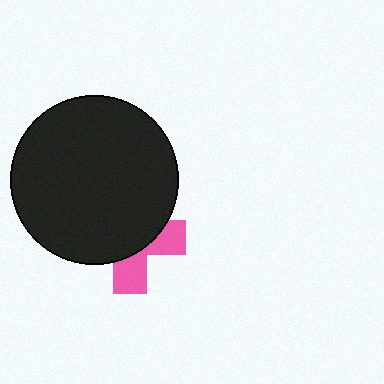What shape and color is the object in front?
The object in front is a black circle.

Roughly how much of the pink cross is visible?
A small part of it is visible (roughly 35%).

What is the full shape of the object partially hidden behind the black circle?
The partially hidden object is a pink cross.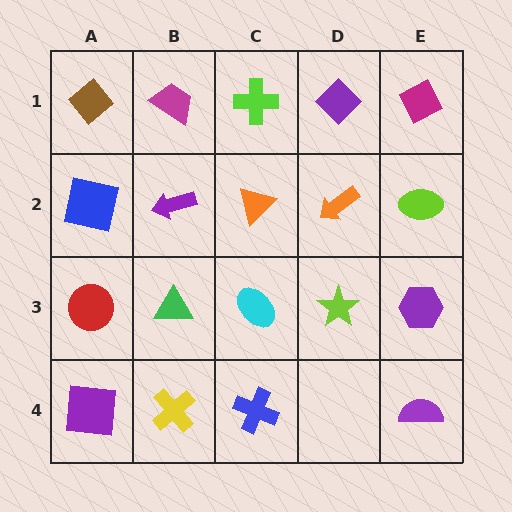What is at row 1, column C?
A lime cross.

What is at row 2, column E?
A lime ellipse.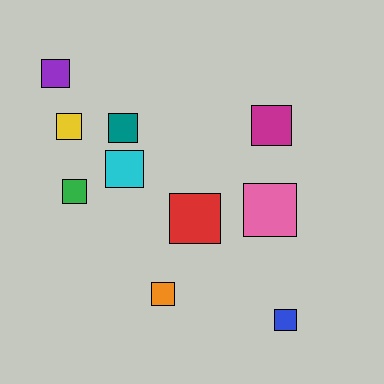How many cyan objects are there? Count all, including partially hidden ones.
There is 1 cyan object.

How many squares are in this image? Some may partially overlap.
There are 10 squares.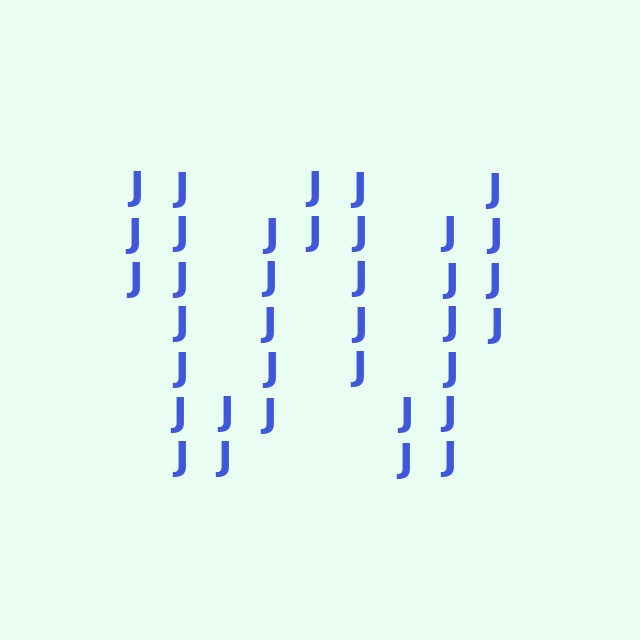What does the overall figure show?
The overall figure shows the letter W.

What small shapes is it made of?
It is made of small letter J's.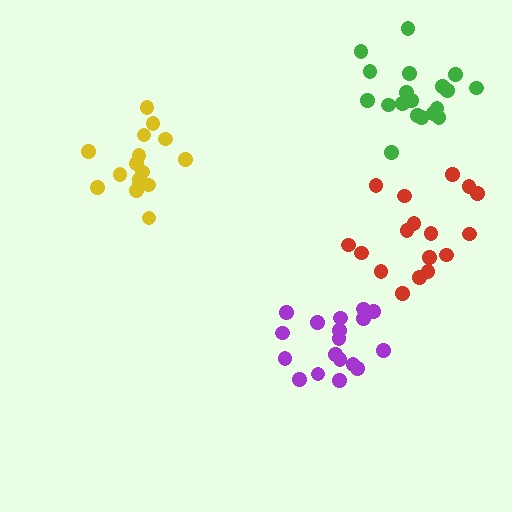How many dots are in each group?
Group 1: 16 dots, Group 2: 18 dots, Group 3: 17 dots, Group 4: 19 dots (70 total).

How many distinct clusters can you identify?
There are 4 distinct clusters.